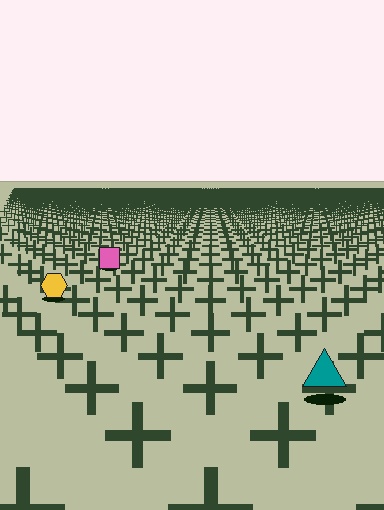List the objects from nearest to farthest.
From nearest to farthest: the teal triangle, the yellow hexagon, the pink square.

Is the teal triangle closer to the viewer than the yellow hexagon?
Yes. The teal triangle is closer — you can tell from the texture gradient: the ground texture is coarser near it.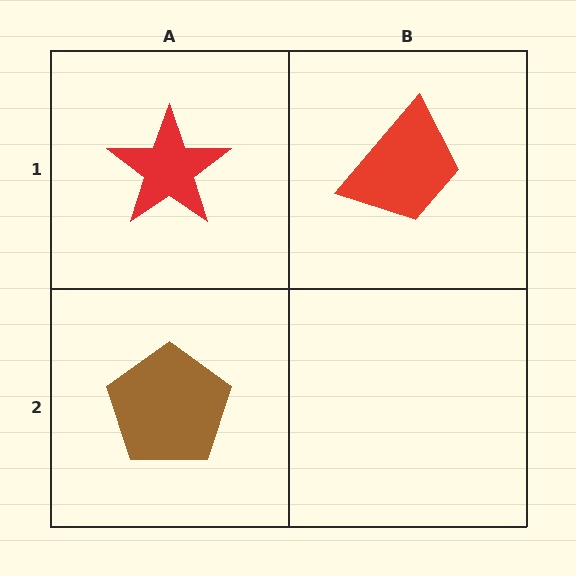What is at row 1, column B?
A red trapezoid.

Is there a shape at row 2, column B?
No, that cell is empty.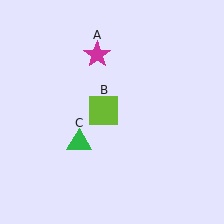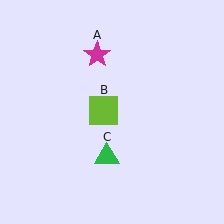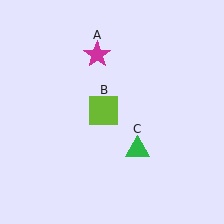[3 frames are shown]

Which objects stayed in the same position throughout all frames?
Magenta star (object A) and lime square (object B) remained stationary.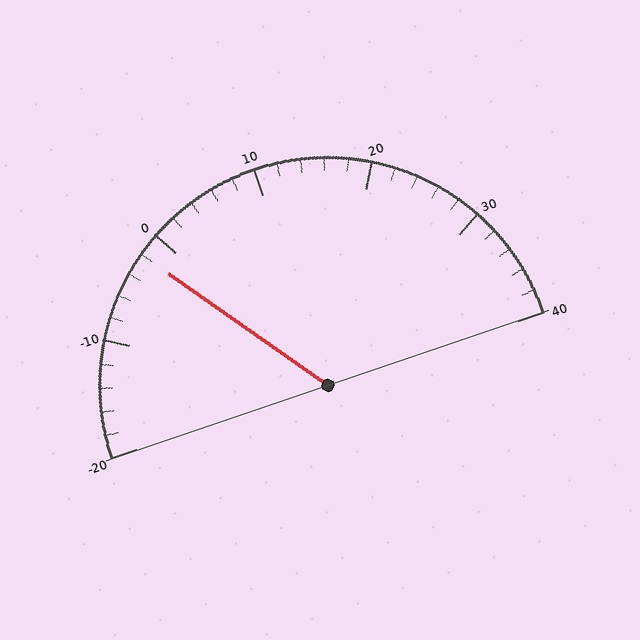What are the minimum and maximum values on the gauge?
The gauge ranges from -20 to 40.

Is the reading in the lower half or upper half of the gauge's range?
The reading is in the lower half of the range (-20 to 40).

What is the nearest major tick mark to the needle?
The nearest major tick mark is 0.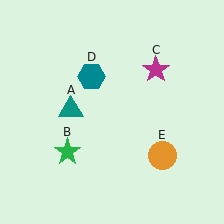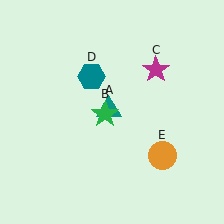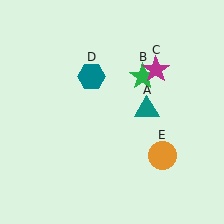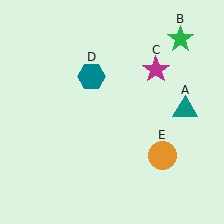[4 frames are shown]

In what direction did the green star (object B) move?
The green star (object B) moved up and to the right.